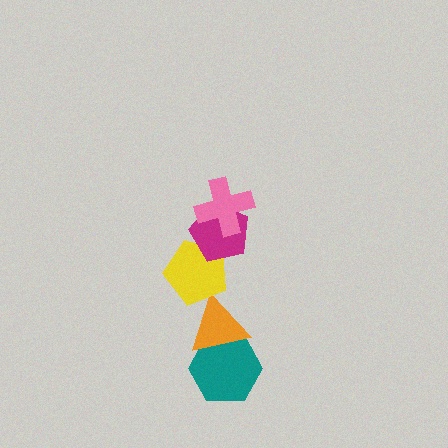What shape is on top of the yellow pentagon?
The magenta pentagon is on top of the yellow pentagon.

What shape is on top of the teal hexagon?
The orange triangle is on top of the teal hexagon.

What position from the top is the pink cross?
The pink cross is 1st from the top.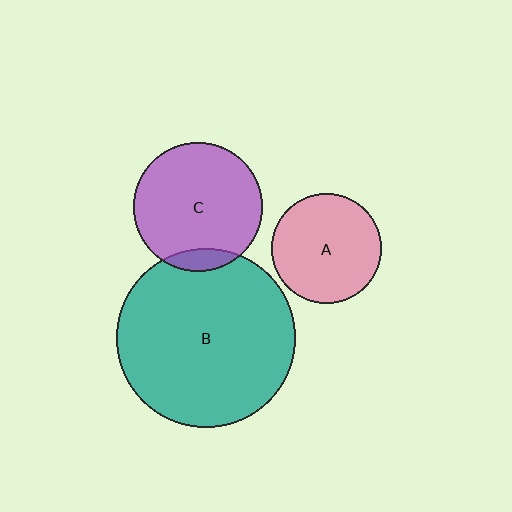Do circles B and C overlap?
Yes.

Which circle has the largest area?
Circle B (teal).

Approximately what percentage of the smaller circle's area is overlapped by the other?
Approximately 10%.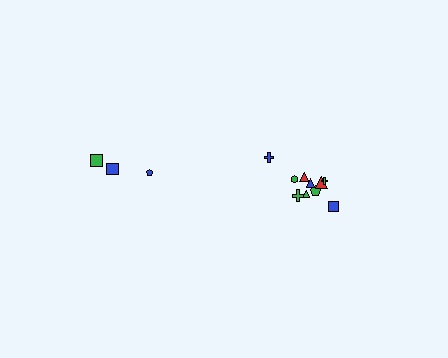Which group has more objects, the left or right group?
The right group.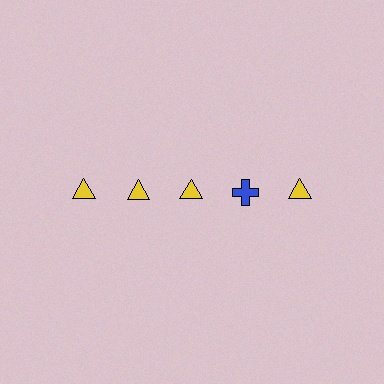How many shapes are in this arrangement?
There are 5 shapes arranged in a grid pattern.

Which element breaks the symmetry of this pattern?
The blue cross in the top row, second from right column breaks the symmetry. All other shapes are yellow triangles.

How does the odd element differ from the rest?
It differs in both color (blue instead of yellow) and shape (cross instead of triangle).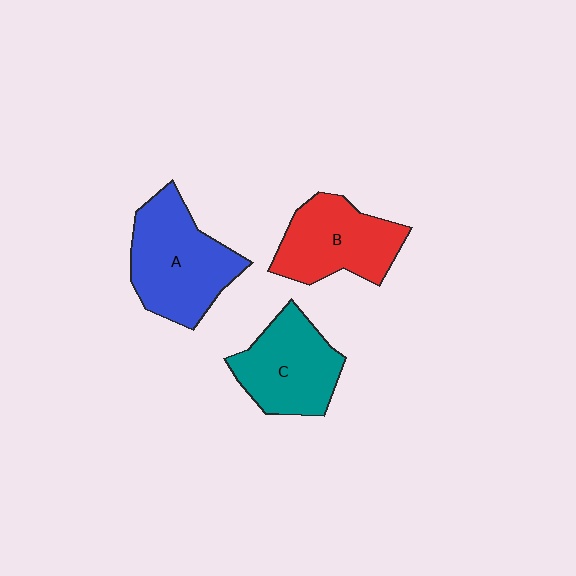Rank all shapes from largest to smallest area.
From largest to smallest: A (blue), C (teal), B (red).